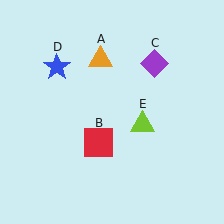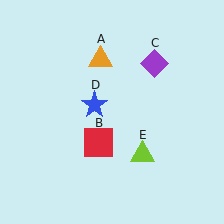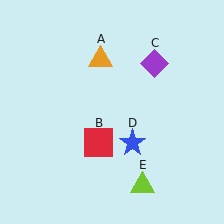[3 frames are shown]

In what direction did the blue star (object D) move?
The blue star (object D) moved down and to the right.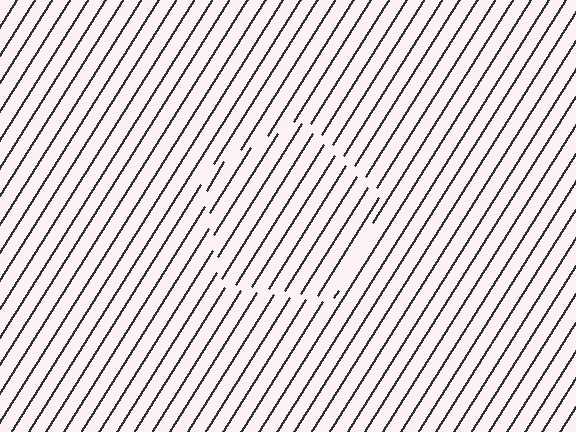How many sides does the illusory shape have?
5 sides — the line-ends trace a pentagon.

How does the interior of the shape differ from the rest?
The interior of the shape contains the same grating, shifted by half a period — the contour is defined by the phase discontinuity where line-ends from the inner and outer gratings abut.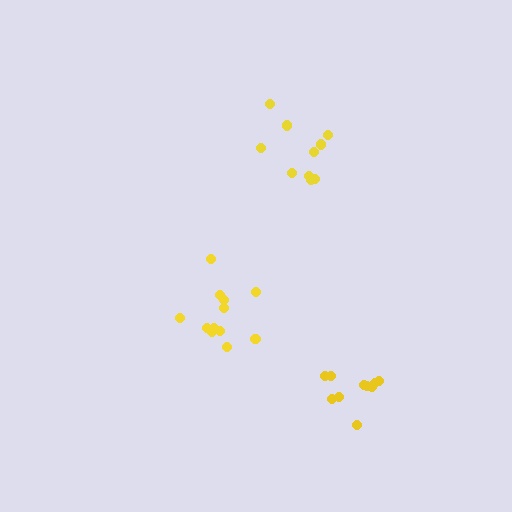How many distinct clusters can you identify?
There are 3 distinct clusters.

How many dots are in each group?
Group 1: 10 dots, Group 2: 10 dots, Group 3: 12 dots (32 total).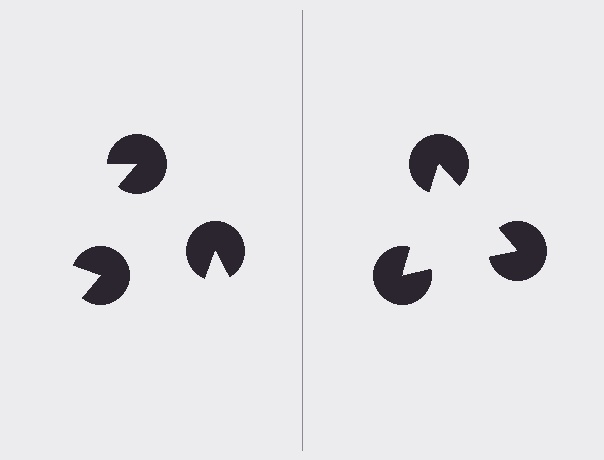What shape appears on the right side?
An illusory triangle.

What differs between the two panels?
The pac-man discs are positioned identically on both sides; only the wedge orientations differ. On the right they align to a triangle; on the left they are misaligned.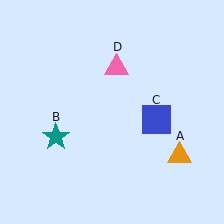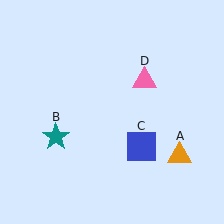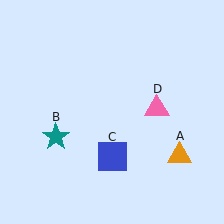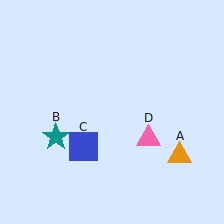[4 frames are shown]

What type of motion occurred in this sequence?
The blue square (object C), pink triangle (object D) rotated clockwise around the center of the scene.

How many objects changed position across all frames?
2 objects changed position: blue square (object C), pink triangle (object D).